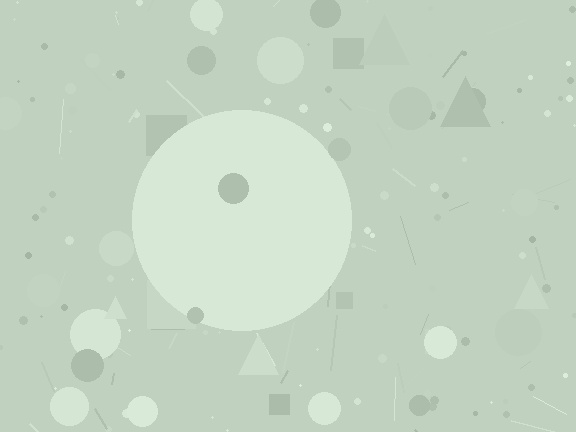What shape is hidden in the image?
A circle is hidden in the image.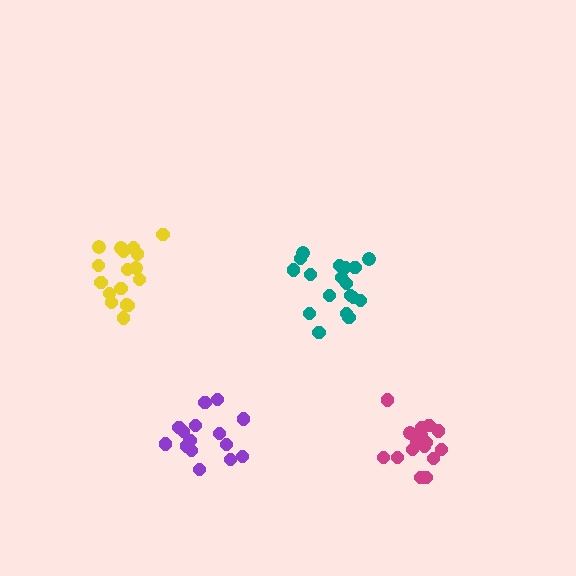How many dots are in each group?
Group 1: 19 dots, Group 2: 17 dots, Group 3: 16 dots, Group 4: 15 dots (67 total).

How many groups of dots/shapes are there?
There are 4 groups.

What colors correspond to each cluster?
The clusters are colored: teal, yellow, magenta, purple.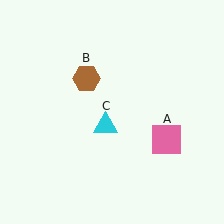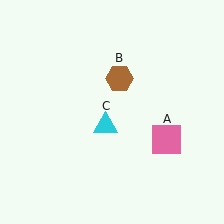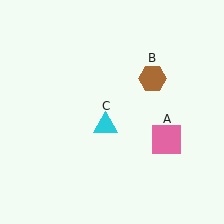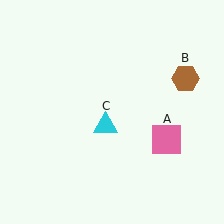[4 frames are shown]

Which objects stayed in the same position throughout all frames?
Pink square (object A) and cyan triangle (object C) remained stationary.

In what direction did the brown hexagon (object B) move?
The brown hexagon (object B) moved right.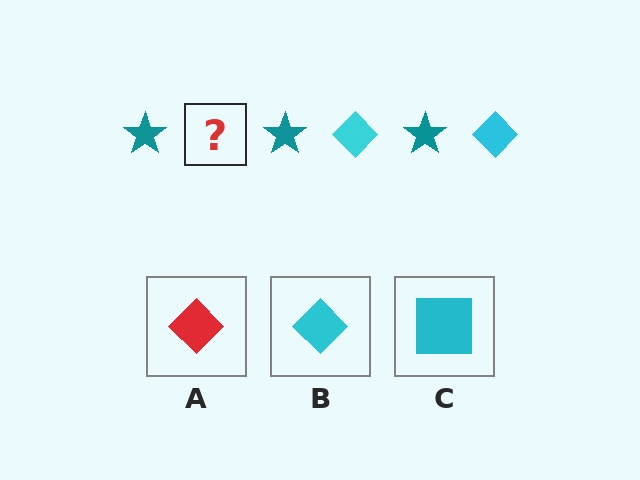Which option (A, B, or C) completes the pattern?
B.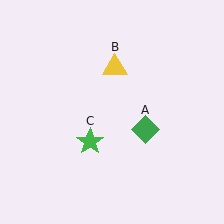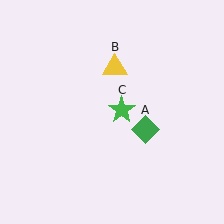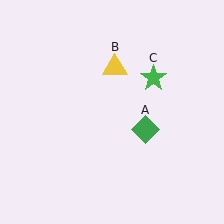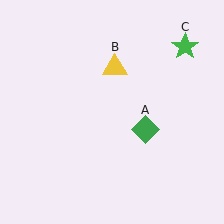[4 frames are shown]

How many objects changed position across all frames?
1 object changed position: green star (object C).